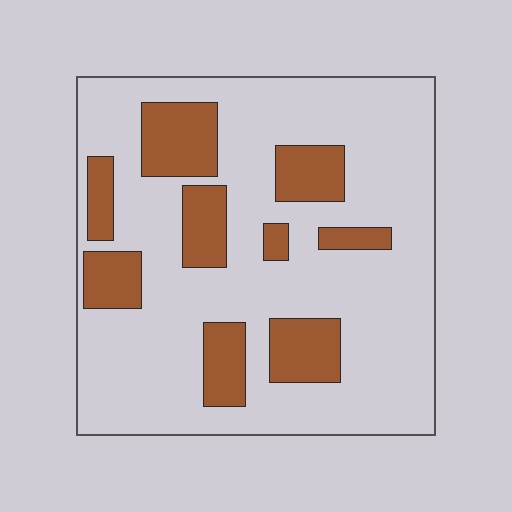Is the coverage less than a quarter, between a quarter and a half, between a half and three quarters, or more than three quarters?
Less than a quarter.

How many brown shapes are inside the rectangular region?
9.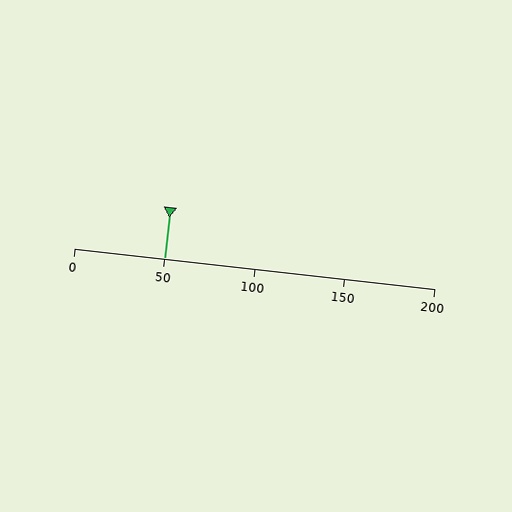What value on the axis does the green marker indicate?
The marker indicates approximately 50.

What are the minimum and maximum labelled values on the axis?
The axis runs from 0 to 200.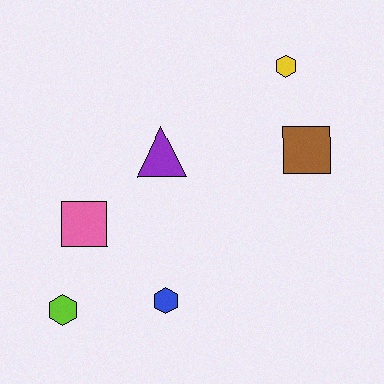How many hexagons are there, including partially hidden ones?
There are 3 hexagons.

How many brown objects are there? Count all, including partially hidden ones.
There is 1 brown object.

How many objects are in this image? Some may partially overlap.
There are 6 objects.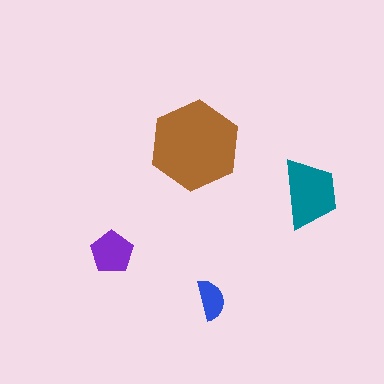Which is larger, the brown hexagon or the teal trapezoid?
The brown hexagon.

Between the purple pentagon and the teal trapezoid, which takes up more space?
The teal trapezoid.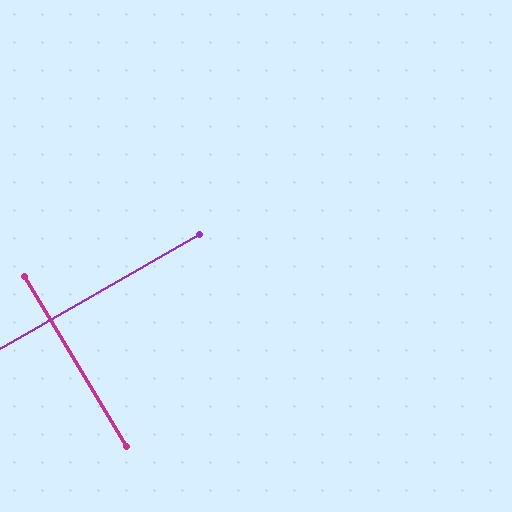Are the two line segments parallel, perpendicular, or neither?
Perpendicular — they meet at approximately 89°.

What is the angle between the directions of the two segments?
Approximately 89 degrees.